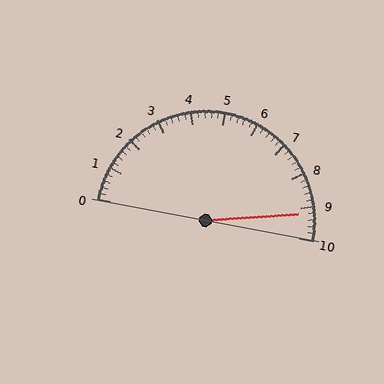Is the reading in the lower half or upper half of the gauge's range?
The reading is in the upper half of the range (0 to 10).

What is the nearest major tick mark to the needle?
The nearest major tick mark is 9.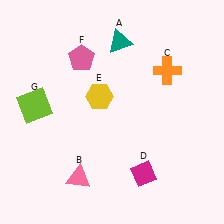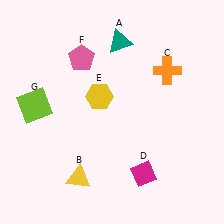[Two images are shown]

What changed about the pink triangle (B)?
In Image 1, B is pink. In Image 2, it changed to yellow.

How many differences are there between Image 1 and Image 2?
There is 1 difference between the two images.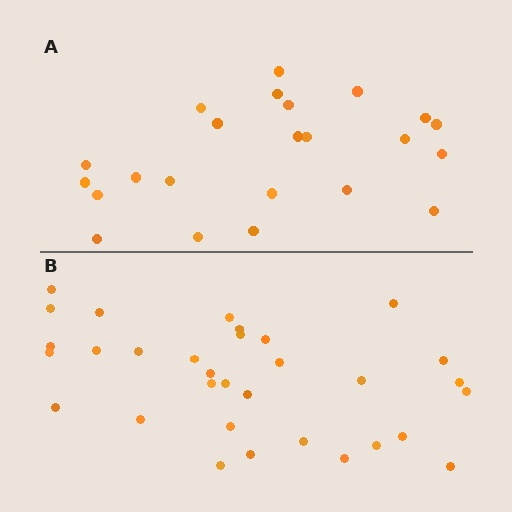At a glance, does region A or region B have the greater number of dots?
Region B (the bottom region) has more dots.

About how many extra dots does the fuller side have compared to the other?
Region B has roughly 8 or so more dots than region A.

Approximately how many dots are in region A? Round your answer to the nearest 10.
About 20 dots. (The exact count is 23, which rounds to 20.)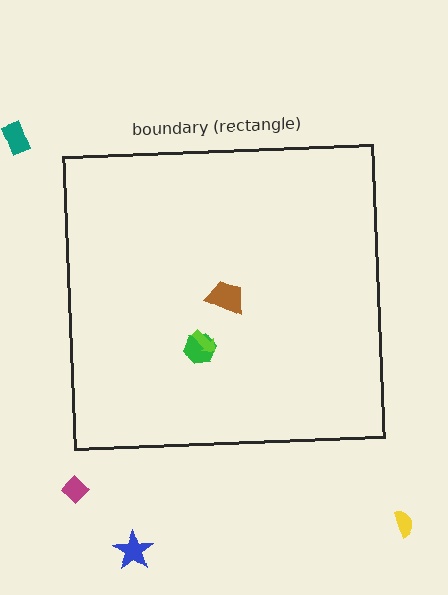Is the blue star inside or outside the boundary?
Outside.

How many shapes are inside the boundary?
3 inside, 4 outside.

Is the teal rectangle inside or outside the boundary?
Outside.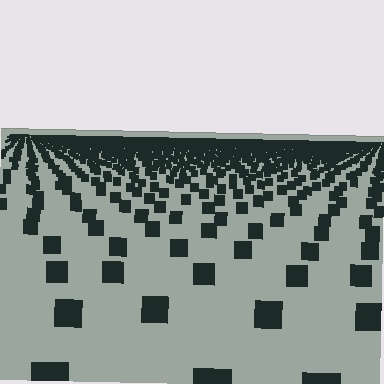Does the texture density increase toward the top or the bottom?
Density increases toward the top.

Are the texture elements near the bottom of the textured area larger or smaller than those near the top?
Larger. Near the bottom, elements are closer to the viewer and appear at a bigger on-screen size.